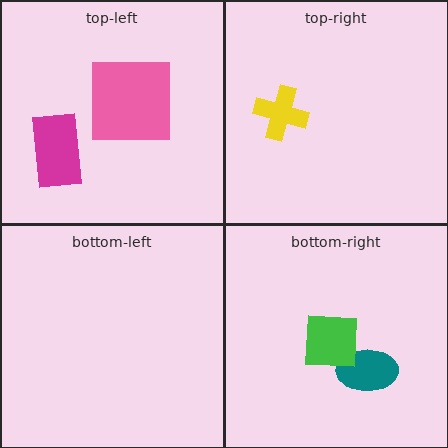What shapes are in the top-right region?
The yellow cross.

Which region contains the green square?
The bottom-right region.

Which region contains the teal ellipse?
The bottom-right region.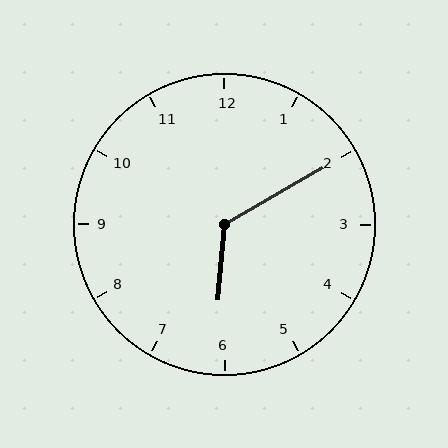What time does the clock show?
6:10.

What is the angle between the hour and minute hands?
Approximately 125 degrees.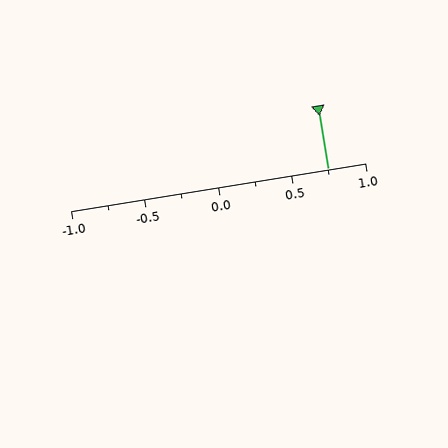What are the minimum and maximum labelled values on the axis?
The axis runs from -1.0 to 1.0.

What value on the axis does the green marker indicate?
The marker indicates approximately 0.75.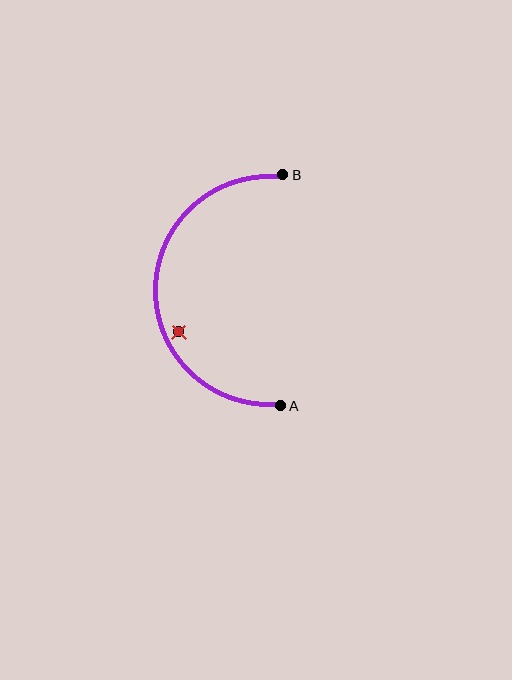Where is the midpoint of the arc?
The arc midpoint is the point on the curve farthest from the straight line joining A and B. It sits to the left of that line.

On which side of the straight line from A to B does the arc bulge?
The arc bulges to the left of the straight line connecting A and B.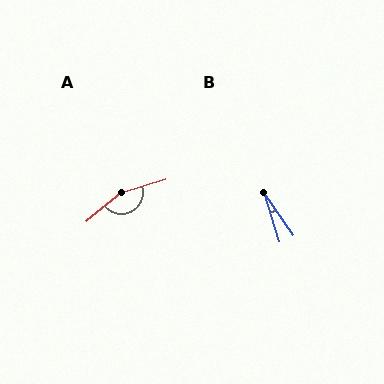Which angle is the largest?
A, at approximately 157 degrees.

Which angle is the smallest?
B, at approximately 18 degrees.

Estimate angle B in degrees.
Approximately 18 degrees.